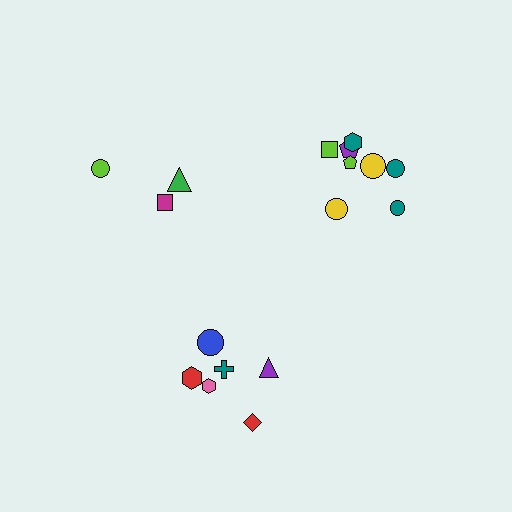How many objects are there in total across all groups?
There are 17 objects.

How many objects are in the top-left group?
There are 3 objects.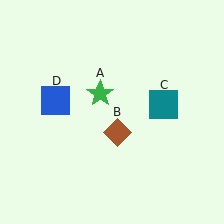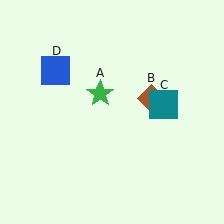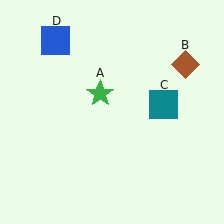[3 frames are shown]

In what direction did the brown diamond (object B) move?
The brown diamond (object B) moved up and to the right.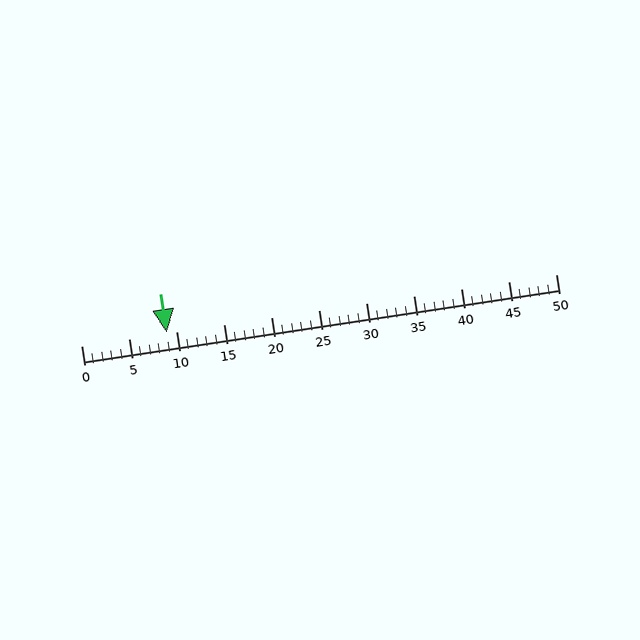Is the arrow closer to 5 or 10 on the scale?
The arrow is closer to 10.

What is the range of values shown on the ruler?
The ruler shows values from 0 to 50.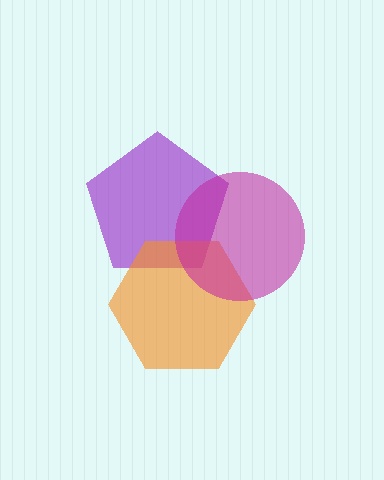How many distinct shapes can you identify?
There are 3 distinct shapes: a purple pentagon, an orange hexagon, a magenta circle.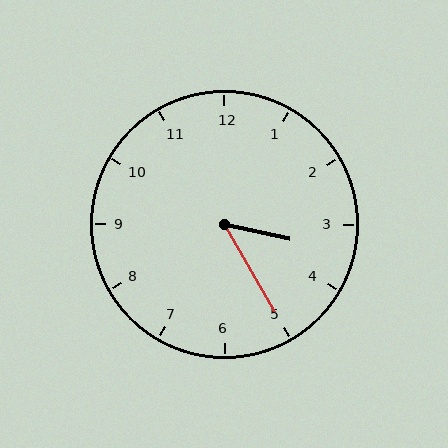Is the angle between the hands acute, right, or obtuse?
It is acute.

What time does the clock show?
3:25.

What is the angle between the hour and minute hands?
Approximately 48 degrees.